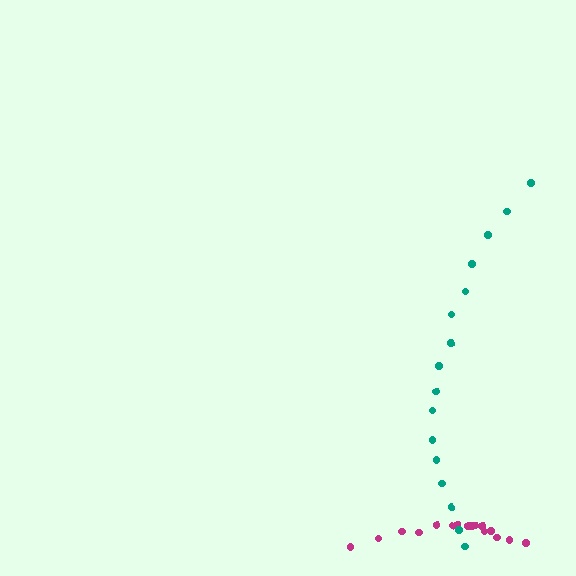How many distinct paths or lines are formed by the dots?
There are 2 distinct paths.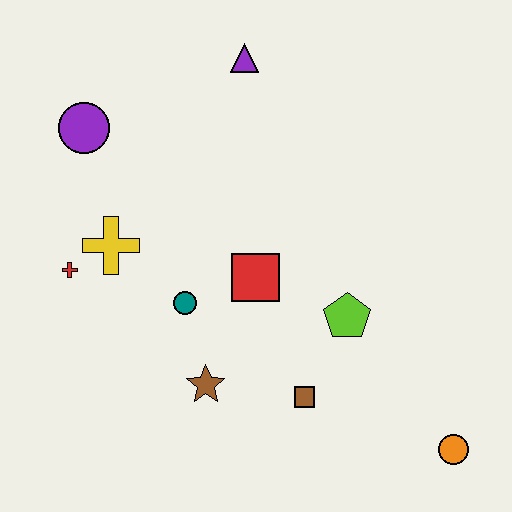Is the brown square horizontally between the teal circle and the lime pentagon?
Yes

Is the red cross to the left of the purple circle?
Yes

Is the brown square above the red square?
No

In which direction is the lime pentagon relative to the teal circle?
The lime pentagon is to the right of the teal circle.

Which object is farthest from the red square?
The orange circle is farthest from the red square.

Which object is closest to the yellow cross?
The red cross is closest to the yellow cross.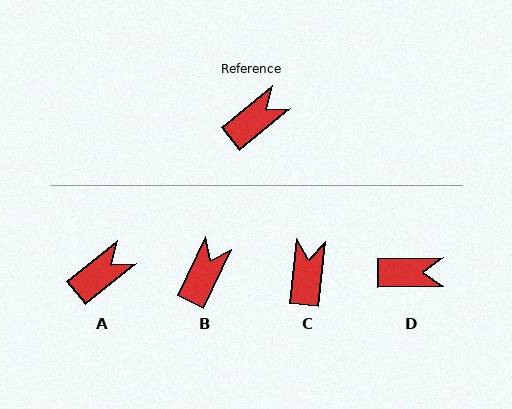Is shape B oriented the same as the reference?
No, it is off by about 25 degrees.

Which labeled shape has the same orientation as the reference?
A.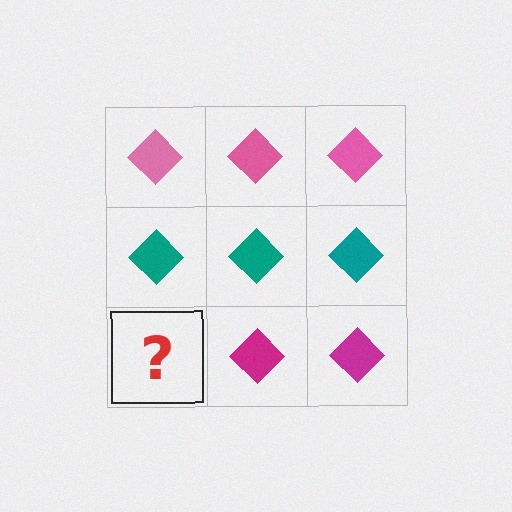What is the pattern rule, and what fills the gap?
The rule is that each row has a consistent color. The gap should be filled with a magenta diamond.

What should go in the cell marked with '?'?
The missing cell should contain a magenta diamond.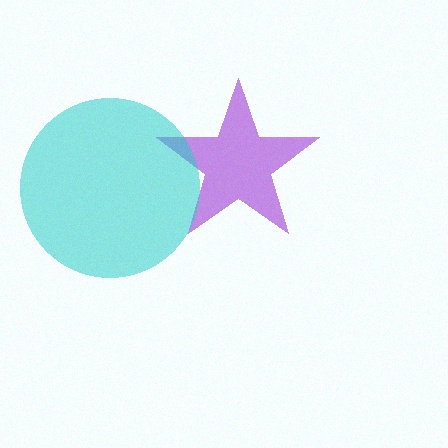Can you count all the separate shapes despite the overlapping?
Yes, there are 2 separate shapes.